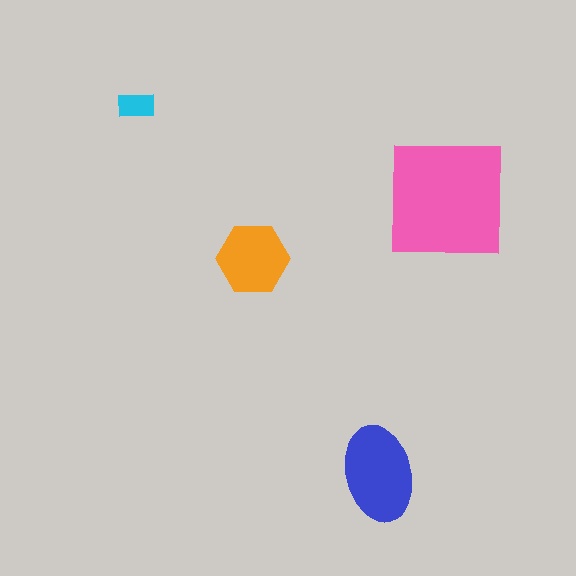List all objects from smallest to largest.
The cyan rectangle, the orange hexagon, the blue ellipse, the pink square.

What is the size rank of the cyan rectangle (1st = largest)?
4th.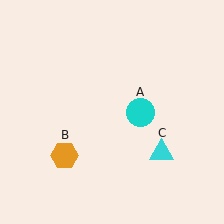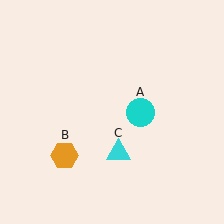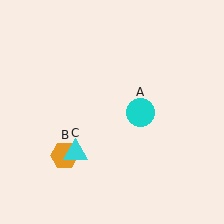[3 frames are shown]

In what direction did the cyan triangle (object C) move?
The cyan triangle (object C) moved left.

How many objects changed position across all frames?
1 object changed position: cyan triangle (object C).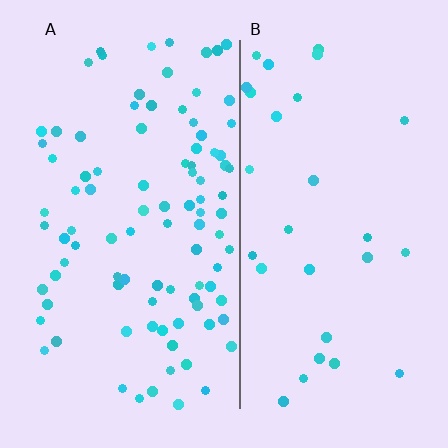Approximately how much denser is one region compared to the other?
Approximately 3.2× — region A over region B.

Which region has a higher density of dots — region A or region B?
A (the left).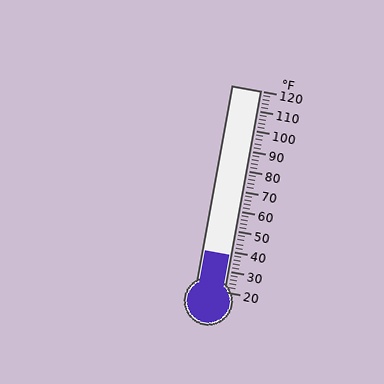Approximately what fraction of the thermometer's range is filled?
The thermometer is filled to approximately 20% of its range.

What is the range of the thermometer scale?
The thermometer scale ranges from 20°F to 120°F.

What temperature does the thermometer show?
The thermometer shows approximately 38°F.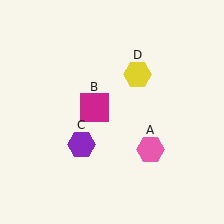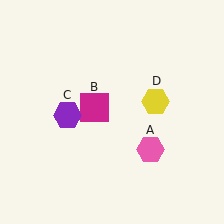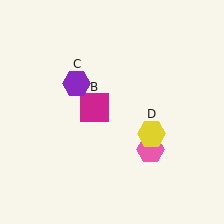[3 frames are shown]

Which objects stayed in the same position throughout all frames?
Pink hexagon (object A) and magenta square (object B) remained stationary.